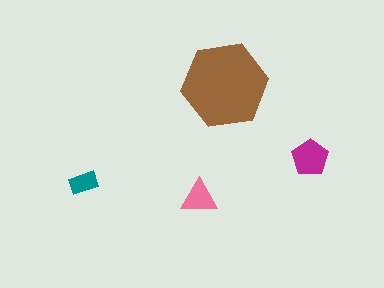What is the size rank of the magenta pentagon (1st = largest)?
2nd.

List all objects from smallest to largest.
The teal rectangle, the pink triangle, the magenta pentagon, the brown hexagon.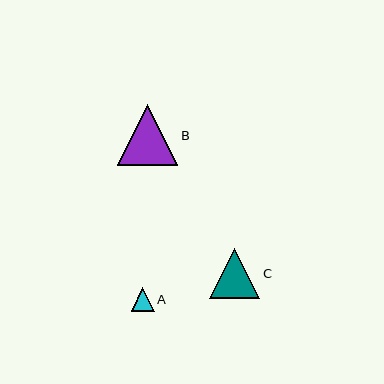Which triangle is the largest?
Triangle B is the largest with a size of approximately 61 pixels.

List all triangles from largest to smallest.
From largest to smallest: B, C, A.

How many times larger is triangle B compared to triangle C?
Triangle B is approximately 1.2 times the size of triangle C.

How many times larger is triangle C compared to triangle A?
Triangle C is approximately 2.2 times the size of triangle A.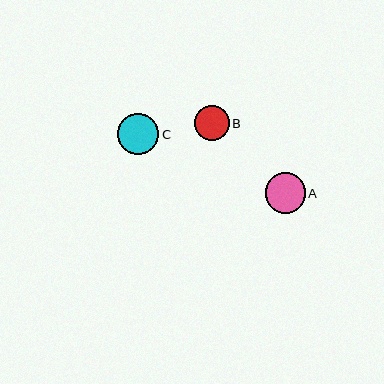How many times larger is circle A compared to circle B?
Circle A is approximately 1.2 times the size of circle B.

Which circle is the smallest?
Circle B is the smallest with a size of approximately 35 pixels.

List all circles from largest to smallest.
From largest to smallest: C, A, B.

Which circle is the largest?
Circle C is the largest with a size of approximately 41 pixels.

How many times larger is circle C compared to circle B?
Circle C is approximately 1.2 times the size of circle B.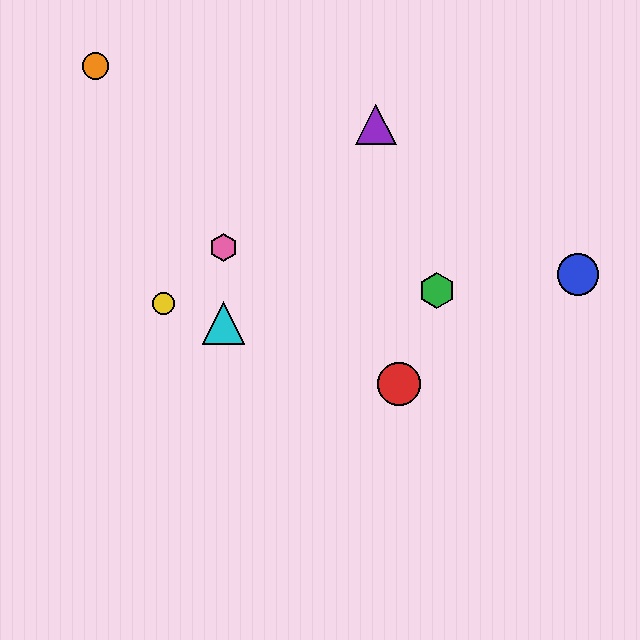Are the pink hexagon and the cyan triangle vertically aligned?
Yes, both are at x≈223.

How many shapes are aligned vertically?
2 shapes (the cyan triangle, the pink hexagon) are aligned vertically.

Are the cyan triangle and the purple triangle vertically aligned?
No, the cyan triangle is at x≈223 and the purple triangle is at x≈376.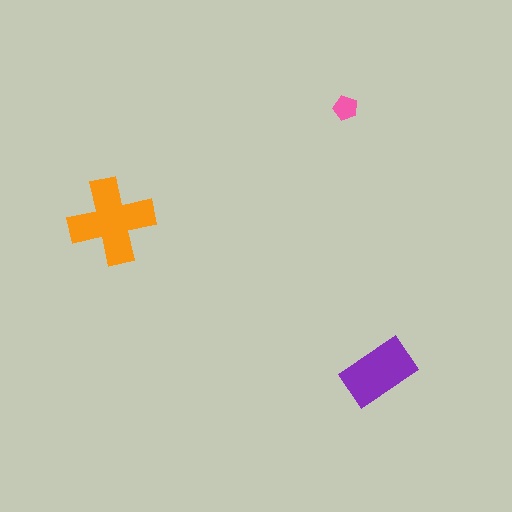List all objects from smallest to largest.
The pink pentagon, the purple rectangle, the orange cross.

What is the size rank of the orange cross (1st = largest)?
1st.